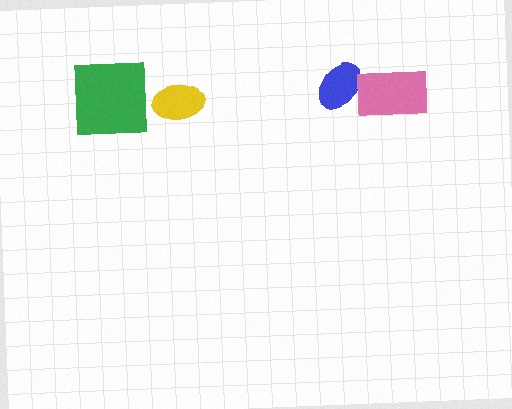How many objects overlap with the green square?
0 objects overlap with the green square.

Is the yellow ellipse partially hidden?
No, no other shape covers it.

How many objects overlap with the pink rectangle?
1 object overlaps with the pink rectangle.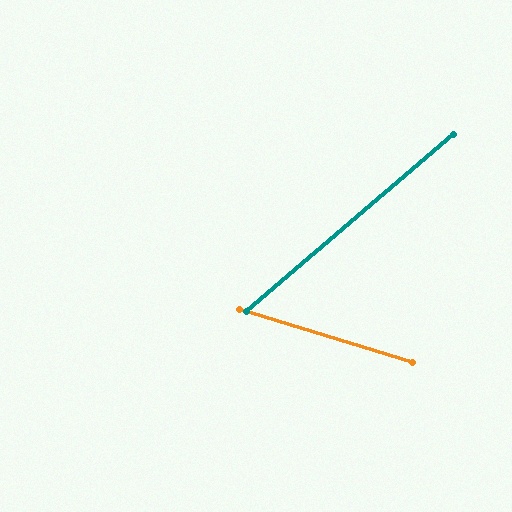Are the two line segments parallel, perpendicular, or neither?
Neither parallel nor perpendicular — they differ by about 58°.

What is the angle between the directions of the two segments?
Approximately 58 degrees.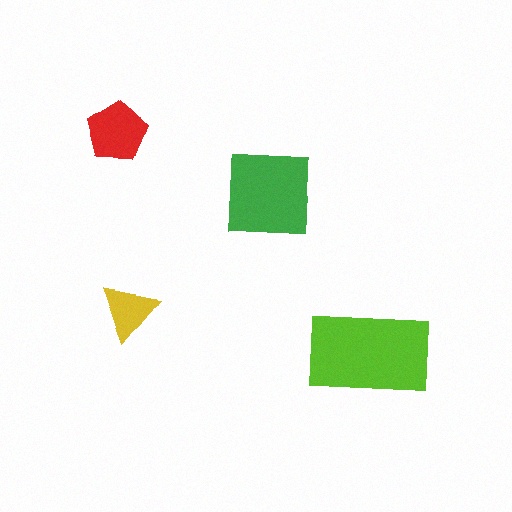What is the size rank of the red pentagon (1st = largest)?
3rd.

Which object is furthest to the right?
The lime rectangle is rightmost.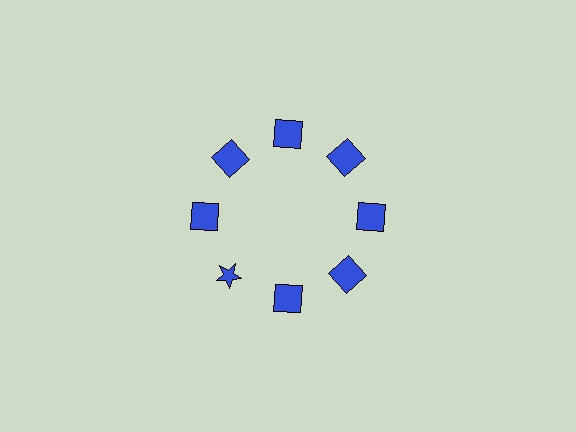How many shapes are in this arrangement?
There are 8 shapes arranged in a ring pattern.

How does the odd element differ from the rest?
It has a different shape: star instead of square.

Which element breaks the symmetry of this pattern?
The blue star at roughly the 8 o'clock position breaks the symmetry. All other shapes are blue squares.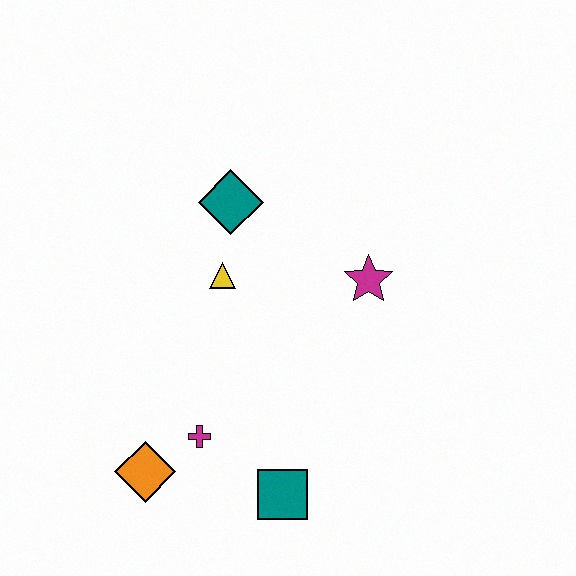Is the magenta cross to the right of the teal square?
No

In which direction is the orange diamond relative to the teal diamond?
The orange diamond is below the teal diamond.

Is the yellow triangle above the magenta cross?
Yes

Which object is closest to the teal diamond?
The yellow triangle is closest to the teal diamond.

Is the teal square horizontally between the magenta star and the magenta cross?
Yes